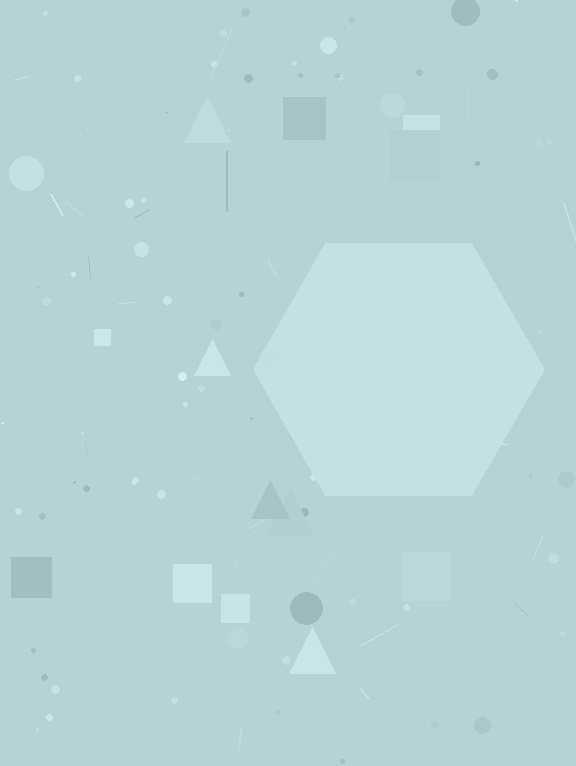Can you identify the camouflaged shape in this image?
The camouflaged shape is a hexagon.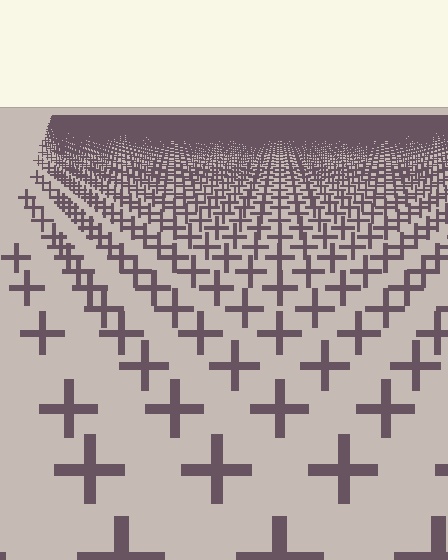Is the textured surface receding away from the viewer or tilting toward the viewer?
The surface is receding away from the viewer. Texture elements get smaller and denser toward the top.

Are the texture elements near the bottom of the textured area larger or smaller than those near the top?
Larger. Near the bottom, elements are closer to the viewer and appear at a bigger on-screen size.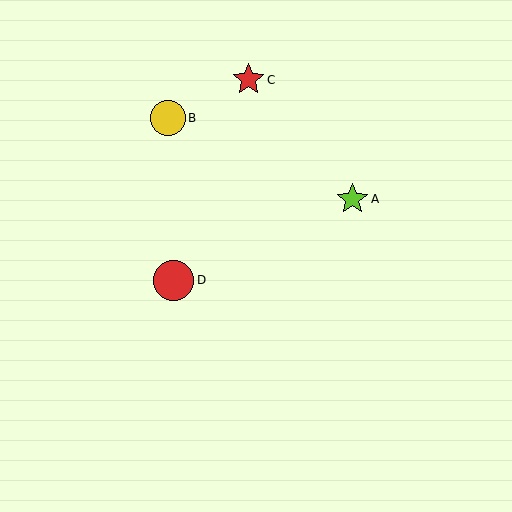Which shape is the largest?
The red circle (labeled D) is the largest.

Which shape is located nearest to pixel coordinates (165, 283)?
The red circle (labeled D) at (174, 280) is nearest to that location.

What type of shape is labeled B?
Shape B is a yellow circle.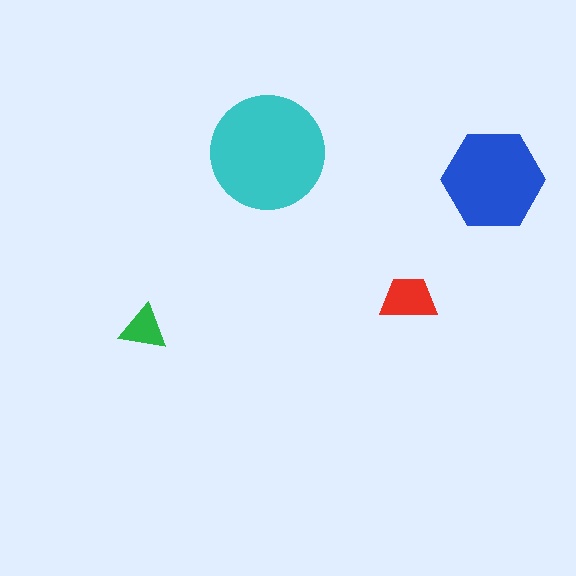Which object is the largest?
The cyan circle.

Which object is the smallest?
The green triangle.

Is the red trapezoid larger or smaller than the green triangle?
Larger.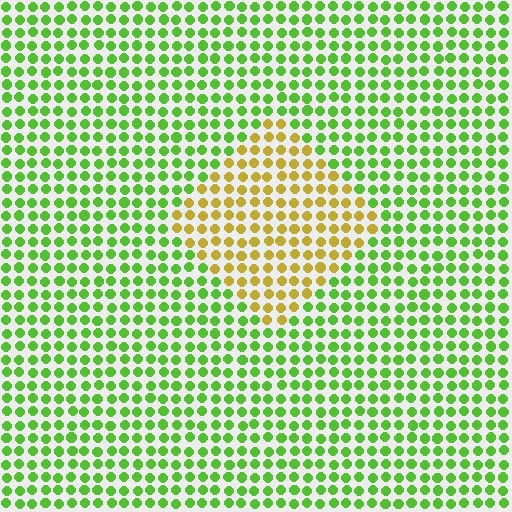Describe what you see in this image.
The image is filled with small lime elements in a uniform arrangement. A diamond-shaped region is visible where the elements are tinted to a slightly different hue, forming a subtle color boundary.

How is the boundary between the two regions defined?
The boundary is defined purely by a slight shift in hue (about 55 degrees). Spacing, size, and orientation are identical on both sides.